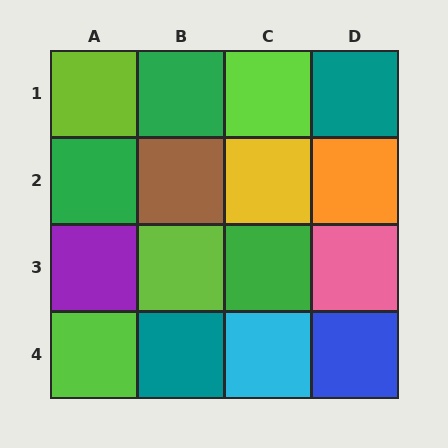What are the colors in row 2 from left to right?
Green, brown, yellow, orange.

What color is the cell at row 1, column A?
Lime.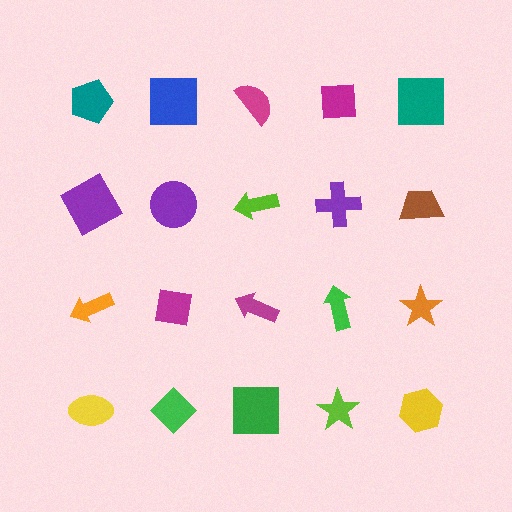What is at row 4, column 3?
A green square.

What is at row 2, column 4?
A purple cross.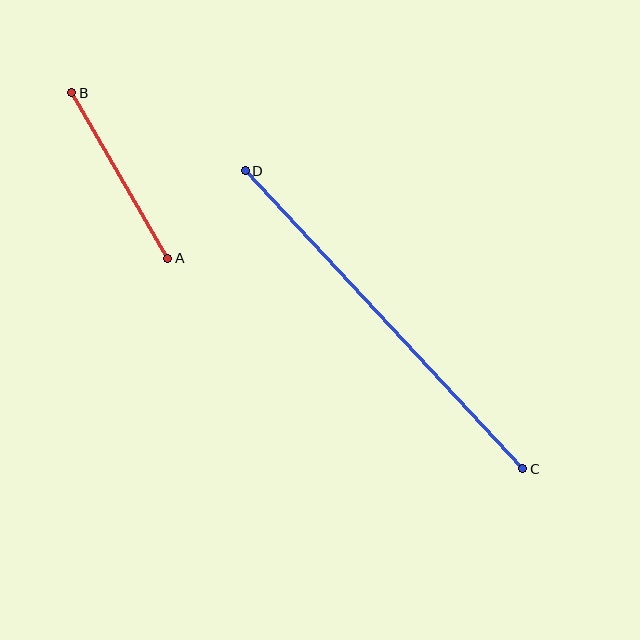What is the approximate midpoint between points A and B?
The midpoint is at approximately (120, 176) pixels.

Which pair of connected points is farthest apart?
Points C and D are farthest apart.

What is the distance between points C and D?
The distance is approximately 407 pixels.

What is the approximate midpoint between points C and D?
The midpoint is at approximately (384, 320) pixels.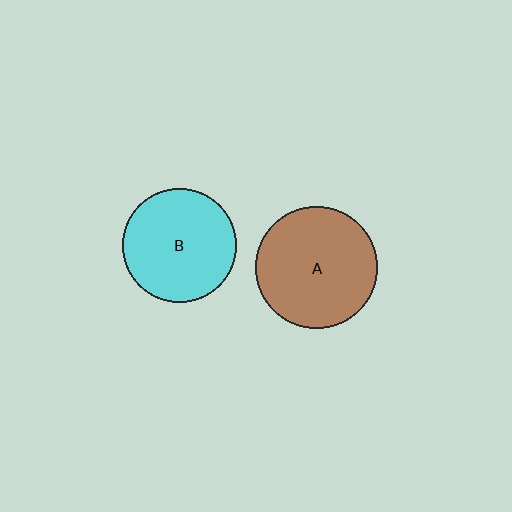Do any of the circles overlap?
No, none of the circles overlap.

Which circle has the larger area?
Circle A (brown).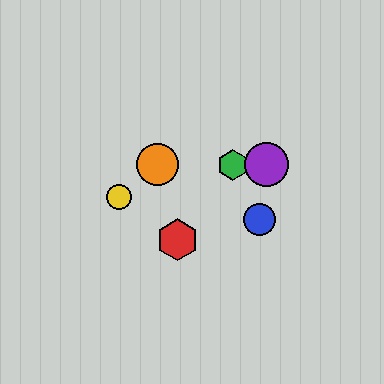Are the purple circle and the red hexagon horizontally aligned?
No, the purple circle is at y≈165 and the red hexagon is at y≈240.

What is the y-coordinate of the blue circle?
The blue circle is at y≈219.